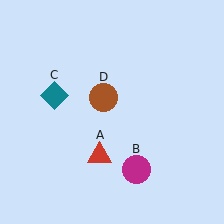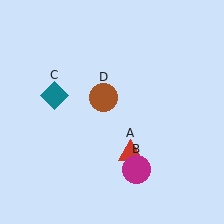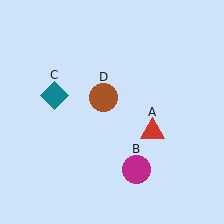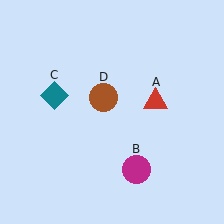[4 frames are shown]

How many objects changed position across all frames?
1 object changed position: red triangle (object A).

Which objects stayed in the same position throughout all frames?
Magenta circle (object B) and teal diamond (object C) and brown circle (object D) remained stationary.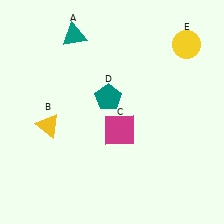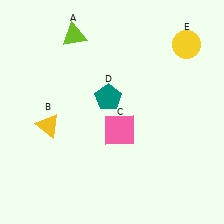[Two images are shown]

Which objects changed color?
A changed from teal to lime. C changed from magenta to pink.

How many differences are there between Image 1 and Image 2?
There are 2 differences between the two images.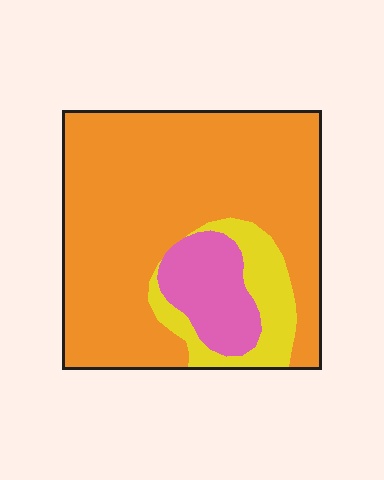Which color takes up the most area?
Orange, at roughly 75%.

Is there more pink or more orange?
Orange.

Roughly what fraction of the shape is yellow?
Yellow takes up less than a quarter of the shape.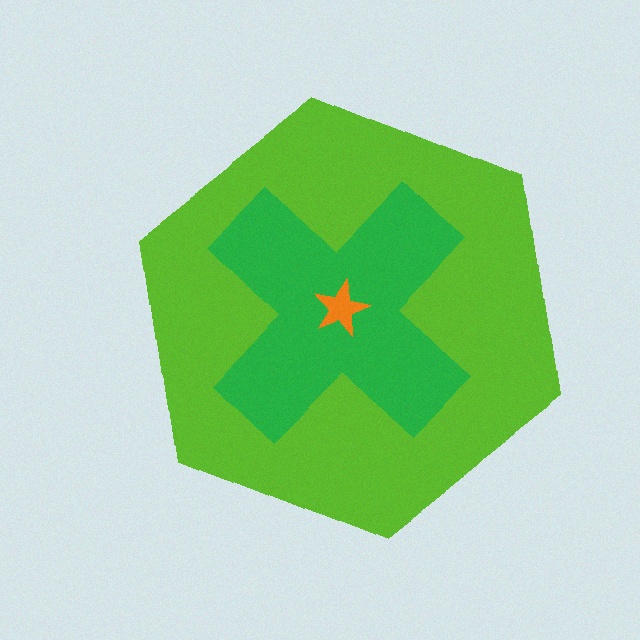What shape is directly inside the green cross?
The orange star.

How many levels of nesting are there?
3.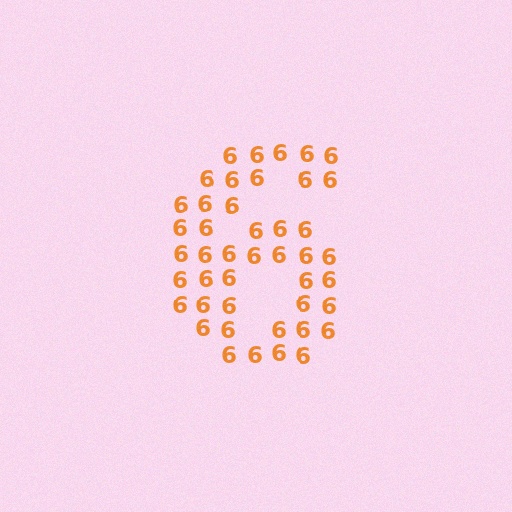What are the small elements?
The small elements are digit 6's.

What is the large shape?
The large shape is the digit 6.